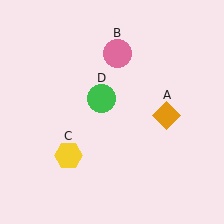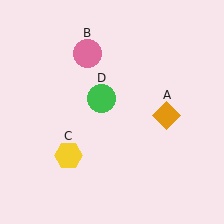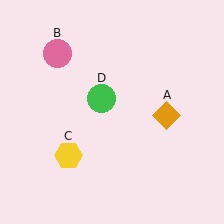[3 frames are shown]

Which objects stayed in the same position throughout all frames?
Orange diamond (object A) and yellow hexagon (object C) and green circle (object D) remained stationary.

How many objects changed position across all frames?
1 object changed position: pink circle (object B).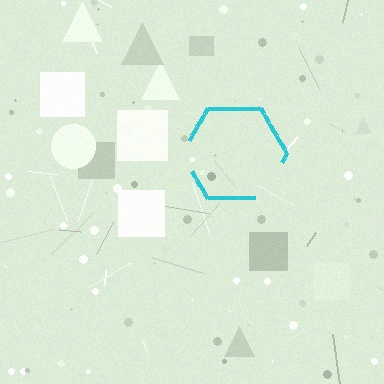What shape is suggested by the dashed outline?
The dashed outline suggests a hexagon.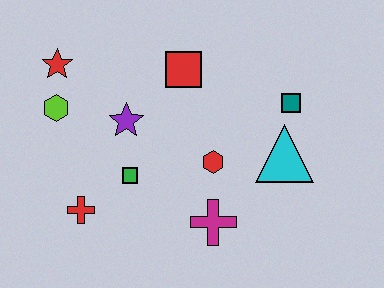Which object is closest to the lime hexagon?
The red star is closest to the lime hexagon.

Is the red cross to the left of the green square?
Yes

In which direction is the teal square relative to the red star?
The teal square is to the right of the red star.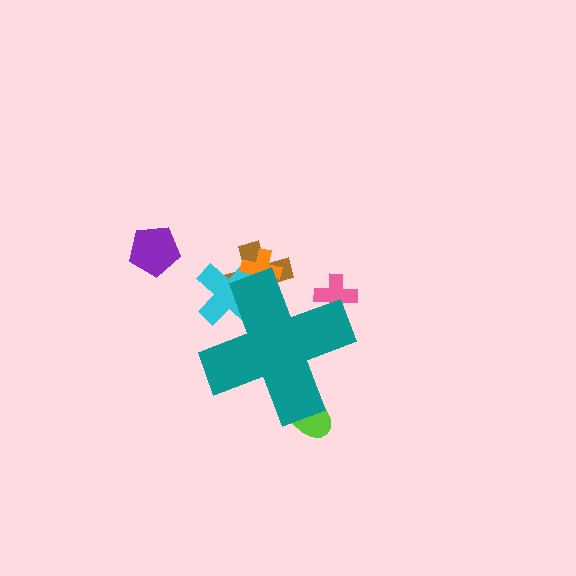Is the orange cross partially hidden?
Yes, the orange cross is partially hidden behind the teal cross.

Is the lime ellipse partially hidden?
Yes, the lime ellipse is partially hidden behind the teal cross.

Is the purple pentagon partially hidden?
No, the purple pentagon is fully visible.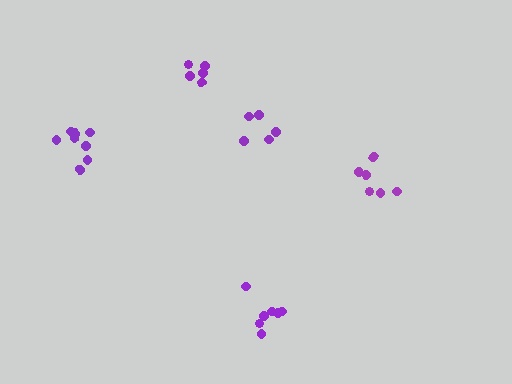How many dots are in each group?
Group 1: 9 dots, Group 2: 6 dots, Group 3: 5 dots, Group 4: 7 dots, Group 5: 5 dots (32 total).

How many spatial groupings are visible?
There are 5 spatial groupings.